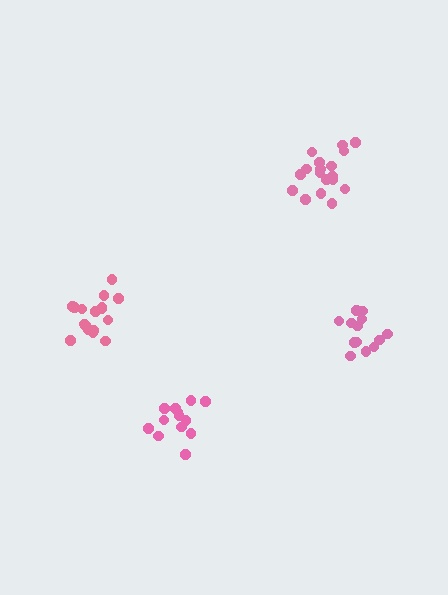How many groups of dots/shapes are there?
There are 4 groups.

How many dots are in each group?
Group 1: 13 dots, Group 2: 18 dots, Group 3: 13 dots, Group 4: 17 dots (61 total).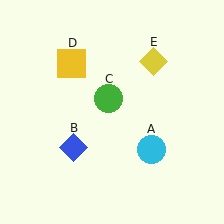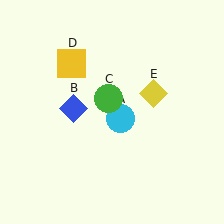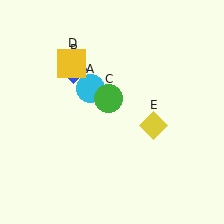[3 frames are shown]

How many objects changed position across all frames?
3 objects changed position: cyan circle (object A), blue diamond (object B), yellow diamond (object E).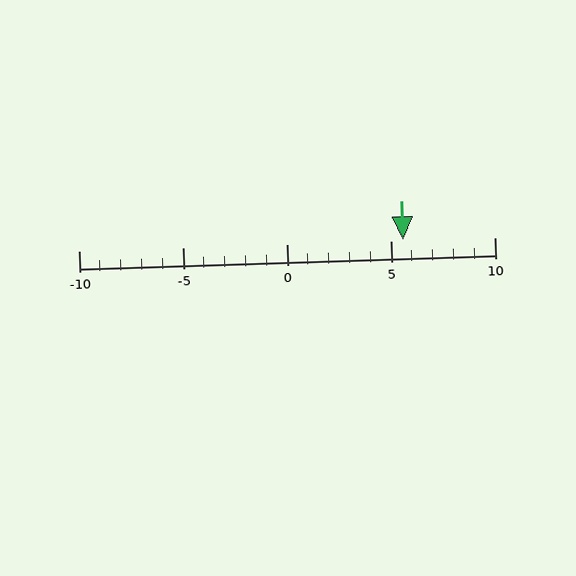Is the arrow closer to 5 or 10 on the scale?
The arrow is closer to 5.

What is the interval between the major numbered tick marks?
The major tick marks are spaced 5 units apart.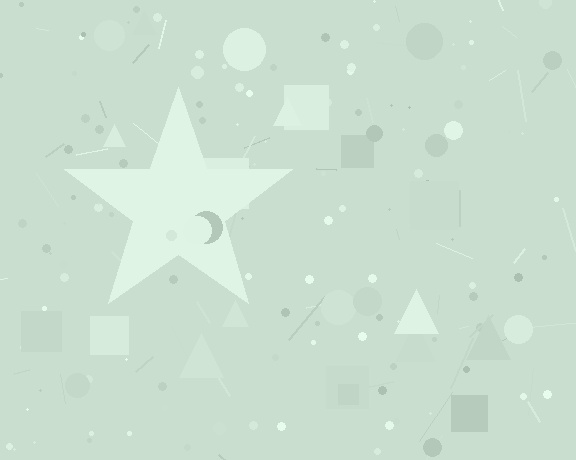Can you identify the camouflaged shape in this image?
The camouflaged shape is a star.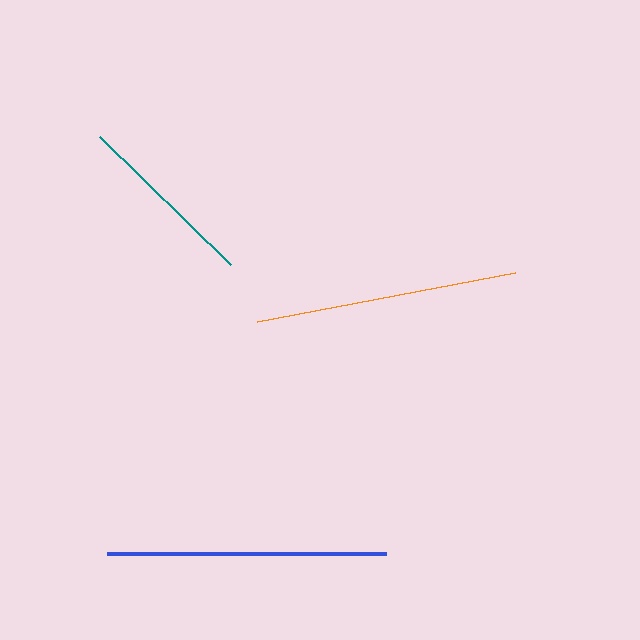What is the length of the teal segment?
The teal segment is approximately 183 pixels long.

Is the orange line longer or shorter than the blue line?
The blue line is longer than the orange line.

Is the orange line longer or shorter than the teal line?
The orange line is longer than the teal line.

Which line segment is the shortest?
The teal line is the shortest at approximately 183 pixels.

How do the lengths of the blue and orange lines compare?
The blue and orange lines are approximately the same length.